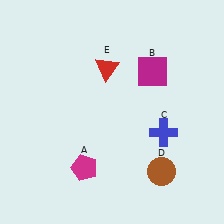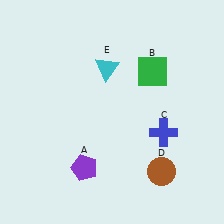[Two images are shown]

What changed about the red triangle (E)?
In Image 1, E is red. In Image 2, it changed to cyan.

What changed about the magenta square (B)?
In Image 1, B is magenta. In Image 2, it changed to green.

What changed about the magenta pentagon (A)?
In Image 1, A is magenta. In Image 2, it changed to purple.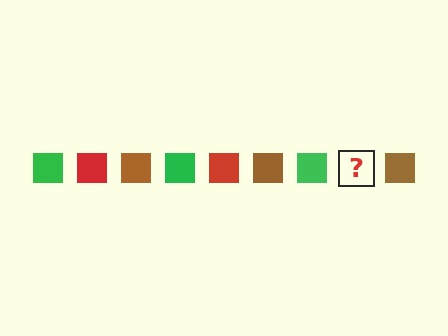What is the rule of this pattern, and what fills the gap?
The rule is that the pattern cycles through green, red, brown squares. The gap should be filled with a red square.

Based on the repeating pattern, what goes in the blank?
The blank should be a red square.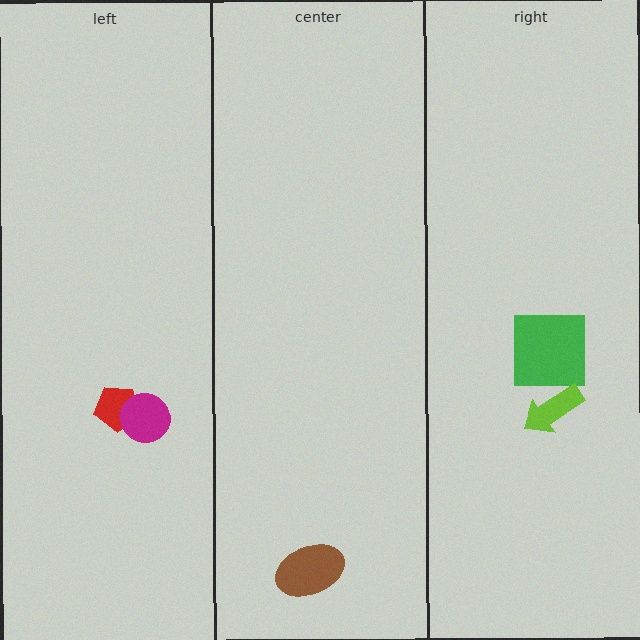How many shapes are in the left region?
2.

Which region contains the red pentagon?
The left region.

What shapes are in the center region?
The brown ellipse.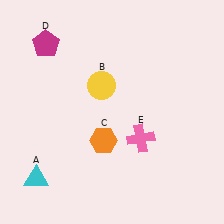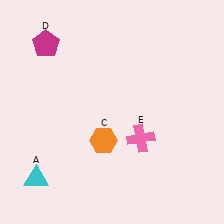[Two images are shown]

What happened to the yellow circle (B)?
The yellow circle (B) was removed in Image 2. It was in the top-left area of Image 1.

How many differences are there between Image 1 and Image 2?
There is 1 difference between the two images.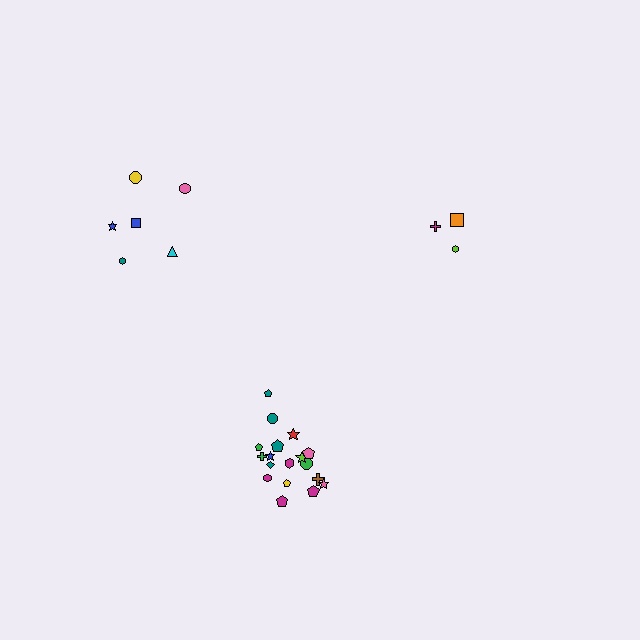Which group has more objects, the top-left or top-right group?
The top-left group.